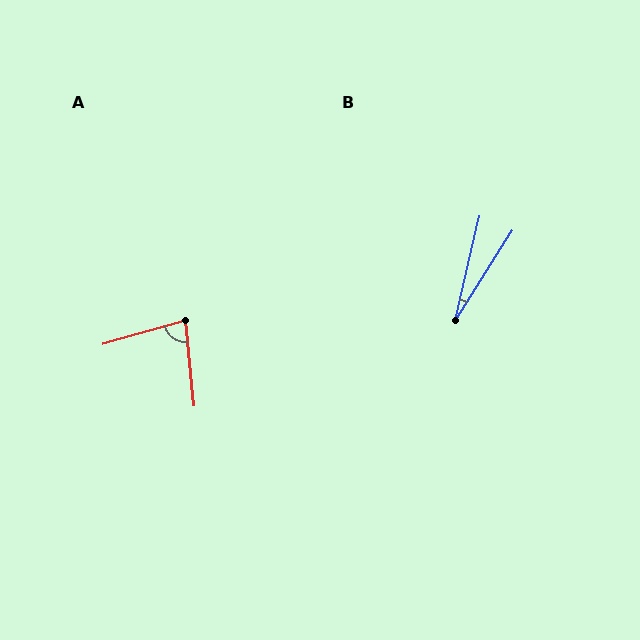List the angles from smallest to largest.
B (20°), A (80°).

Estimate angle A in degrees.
Approximately 80 degrees.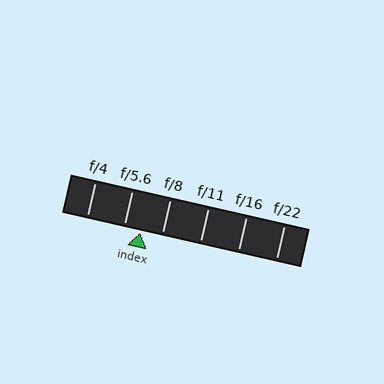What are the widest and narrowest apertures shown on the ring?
The widest aperture shown is f/4 and the narrowest is f/22.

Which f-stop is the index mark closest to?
The index mark is closest to f/5.6.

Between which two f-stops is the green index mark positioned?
The index mark is between f/5.6 and f/8.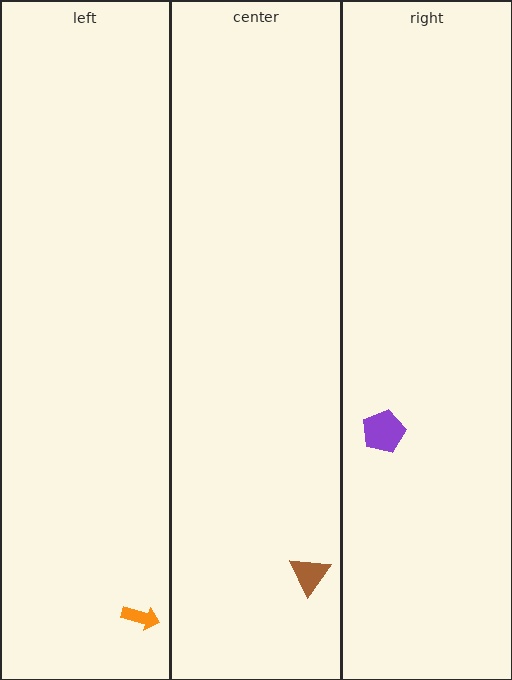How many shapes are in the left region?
1.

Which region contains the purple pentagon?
The right region.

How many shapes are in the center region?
1.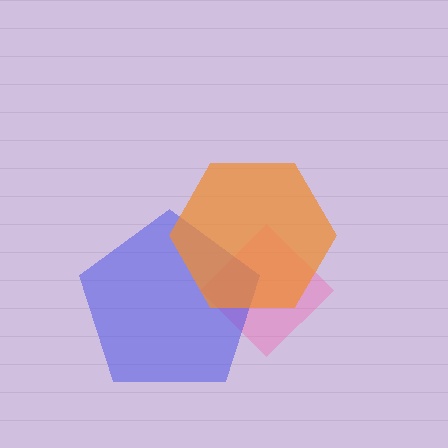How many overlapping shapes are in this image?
There are 3 overlapping shapes in the image.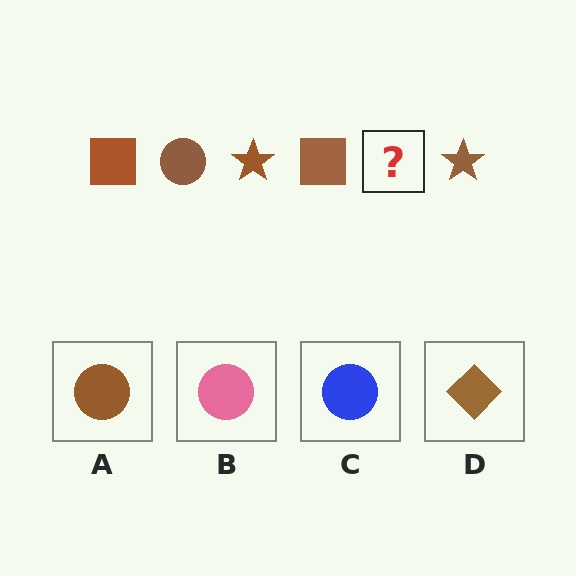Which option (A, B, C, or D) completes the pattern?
A.